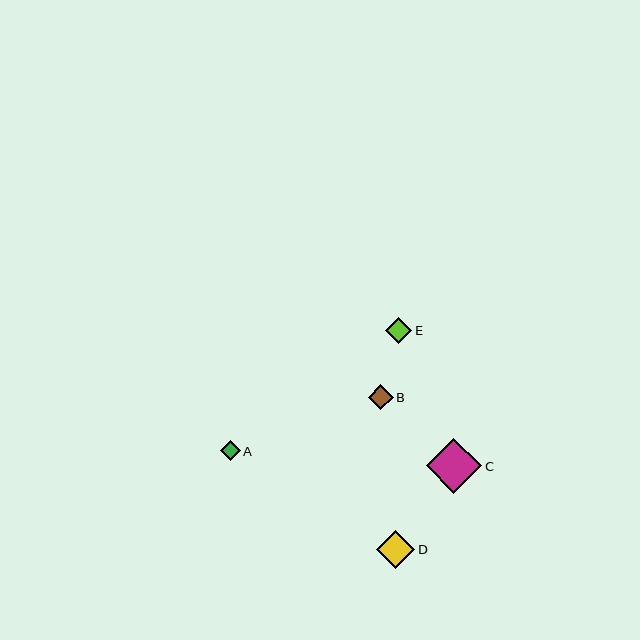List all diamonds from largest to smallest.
From largest to smallest: C, D, E, B, A.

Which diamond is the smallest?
Diamond A is the smallest with a size of approximately 20 pixels.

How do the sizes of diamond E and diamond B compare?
Diamond E and diamond B are approximately the same size.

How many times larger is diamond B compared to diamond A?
Diamond B is approximately 1.2 times the size of diamond A.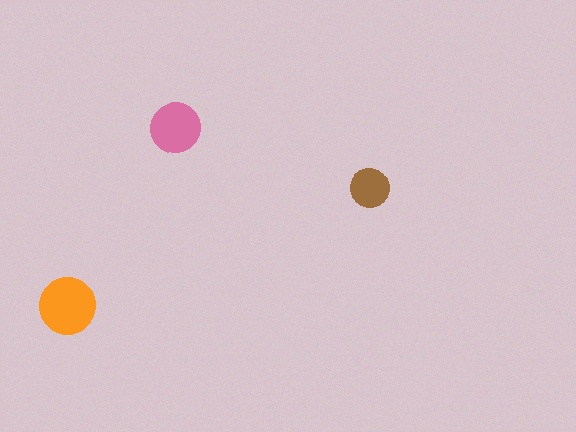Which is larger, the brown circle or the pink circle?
The pink one.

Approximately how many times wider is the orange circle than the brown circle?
About 1.5 times wider.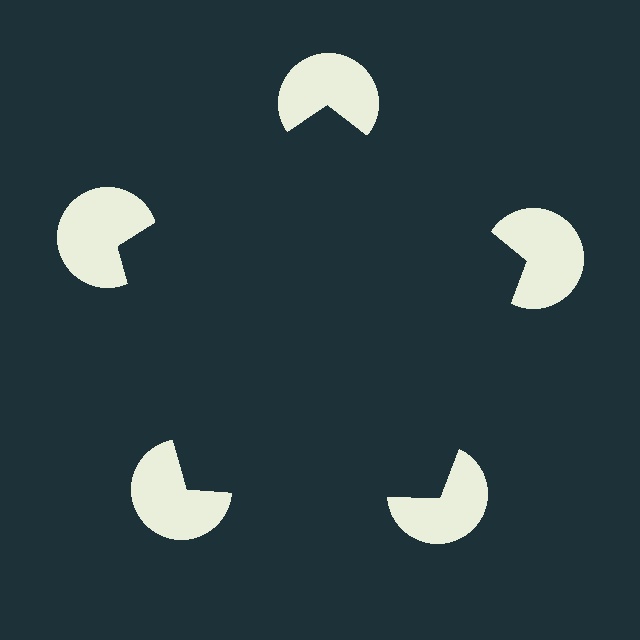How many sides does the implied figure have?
5 sides.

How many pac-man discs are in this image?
There are 5 — one at each vertex of the illusory pentagon.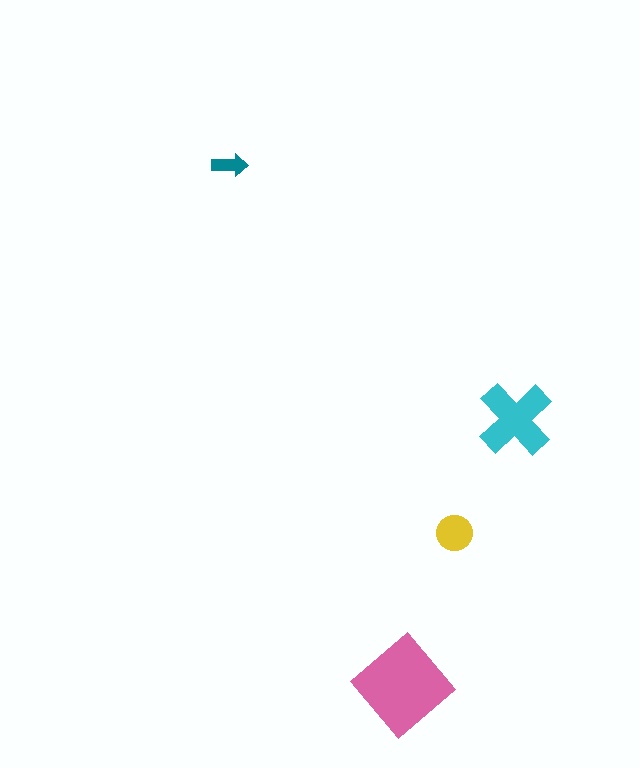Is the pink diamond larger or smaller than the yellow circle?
Larger.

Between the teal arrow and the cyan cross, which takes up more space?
The cyan cross.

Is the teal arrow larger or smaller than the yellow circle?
Smaller.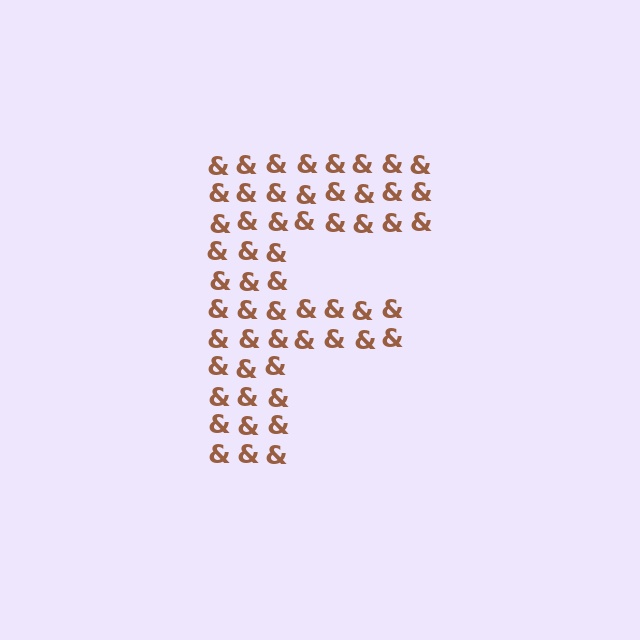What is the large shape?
The large shape is the letter F.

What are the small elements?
The small elements are ampersands.